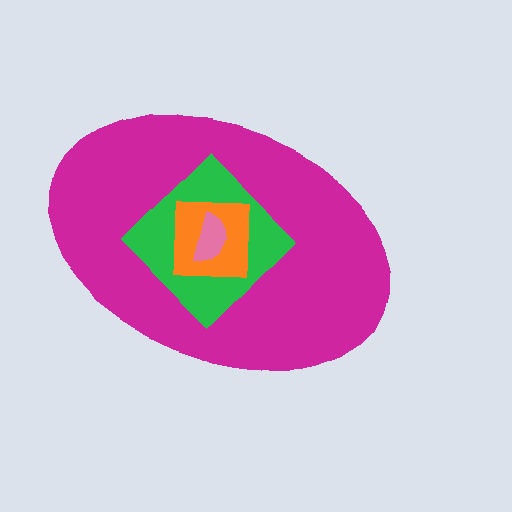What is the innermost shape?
The pink semicircle.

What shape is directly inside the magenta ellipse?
The green diamond.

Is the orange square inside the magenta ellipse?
Yes.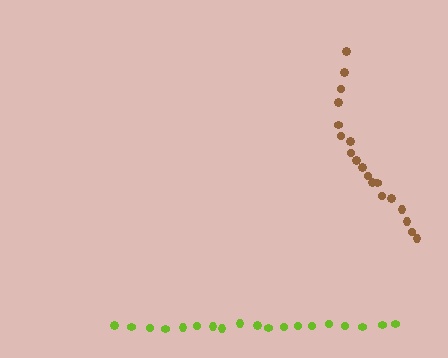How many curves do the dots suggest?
There are 2 distinct paths.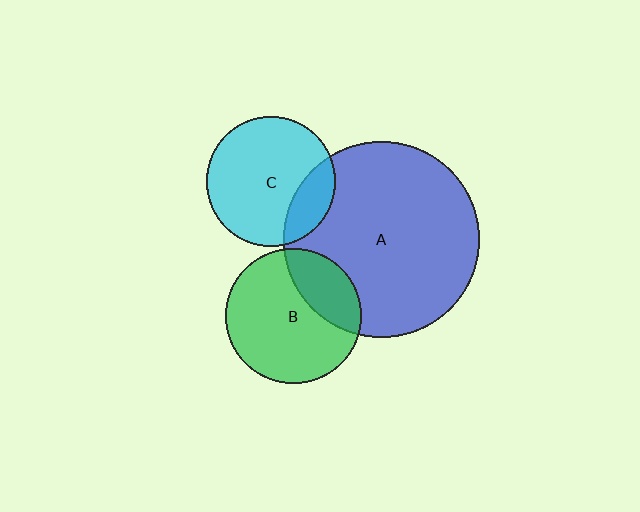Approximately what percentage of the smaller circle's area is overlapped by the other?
Approximately 20%.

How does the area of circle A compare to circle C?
Approximately 2.3 times.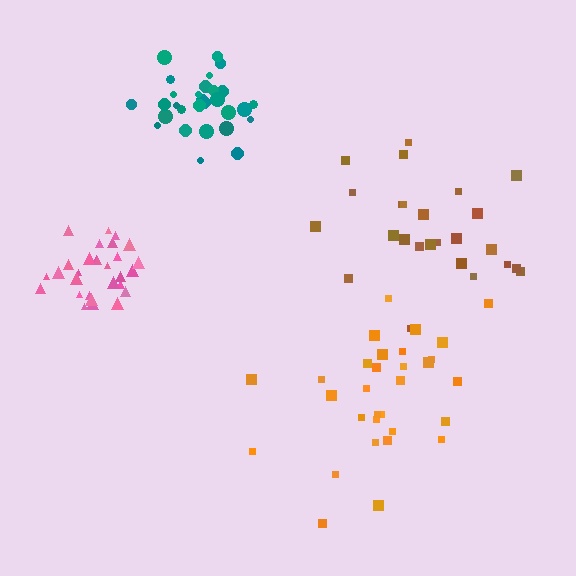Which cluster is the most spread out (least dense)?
Brown.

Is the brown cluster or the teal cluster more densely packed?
Teal.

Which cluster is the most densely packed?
Pink.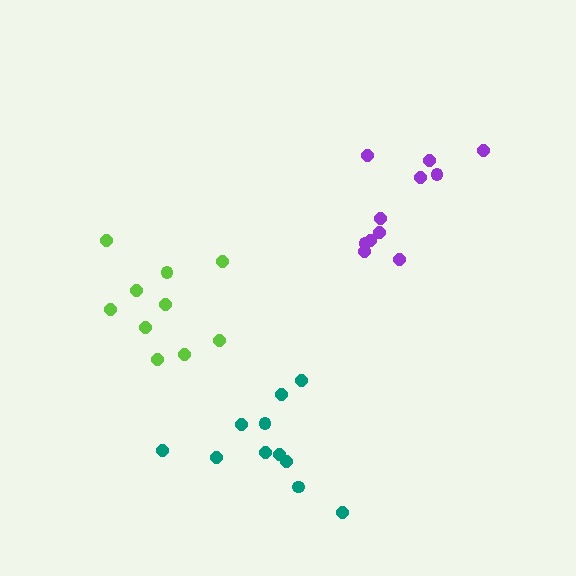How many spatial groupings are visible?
There are 3 spatial groupings.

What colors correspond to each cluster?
The clusters are colored: teal, purple, lime.